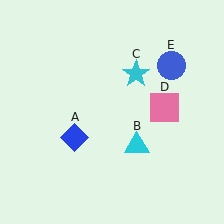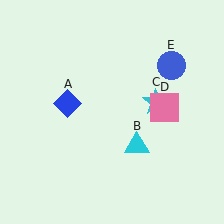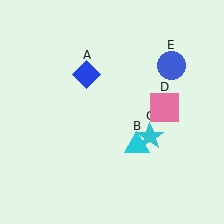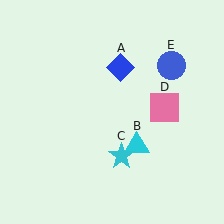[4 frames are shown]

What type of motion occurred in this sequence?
The blue diamond (object A), cyan star (object C) rotated clockwise around the center of the scene.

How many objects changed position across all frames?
2 objects changed position: blue diamond (object A), cyan star (object C).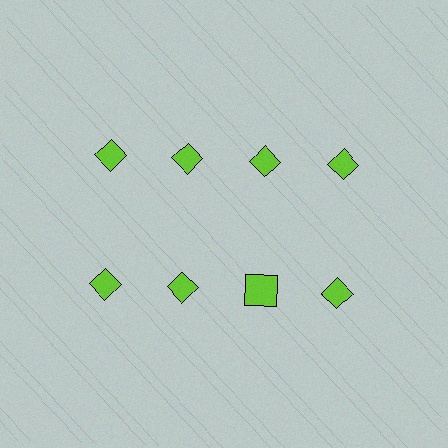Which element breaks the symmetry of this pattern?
The lime square in the second row, center column breaks the symmetry. All other shapes are lime diamonds.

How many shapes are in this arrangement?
There are 8 shapes arranged in a grid pattern.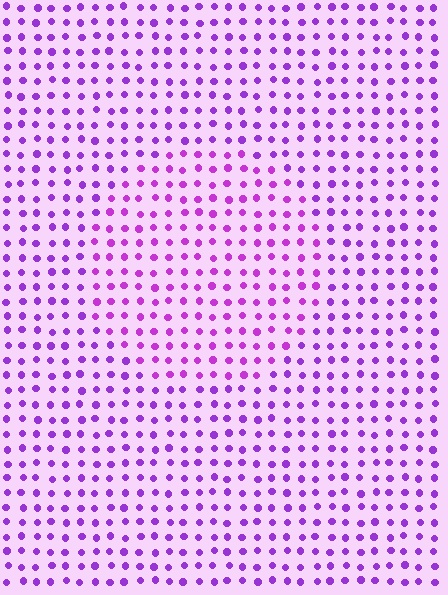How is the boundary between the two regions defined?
The boundary is defined purely by a slight shift in hue (about 18 degrees). Spacing, size, and orientation are identical on both sides.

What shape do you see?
I see a circle.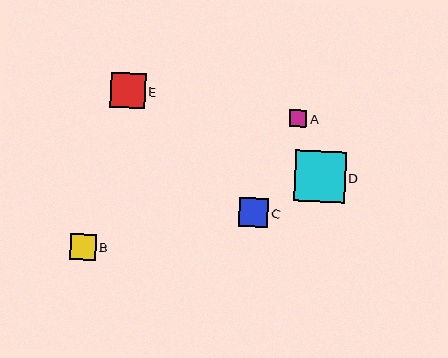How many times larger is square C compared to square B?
Square C is approximately 1.1 times the size of square B.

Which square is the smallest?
Square A is the smallest with a size of approximately 17 pixels.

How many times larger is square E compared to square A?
Square E is approximately 2.0 times the size of square A.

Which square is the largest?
Square D is the largest with a size of approximately 51 pixels.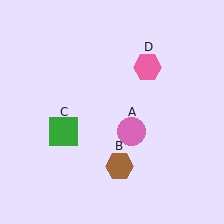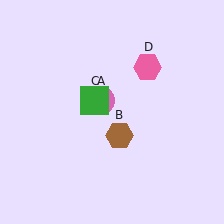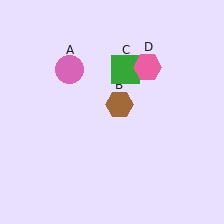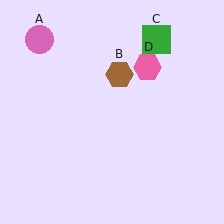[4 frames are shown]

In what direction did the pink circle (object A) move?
The pink circle (object A) moved up and to the left.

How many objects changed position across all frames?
3 objects changed position: pink circle (object A), brown hexagon (object B), green square (object C).